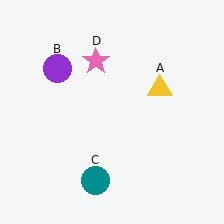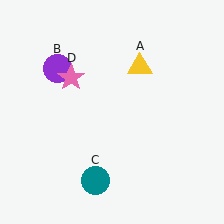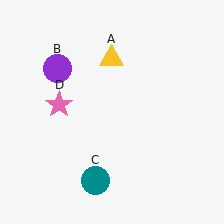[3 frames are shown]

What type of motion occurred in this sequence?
The yellow triangle (object A), pink star (object D) rotated counterclockwise around the center of the scene.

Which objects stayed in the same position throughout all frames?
Purple circle (object B) and teal circle (object C) remained stationary.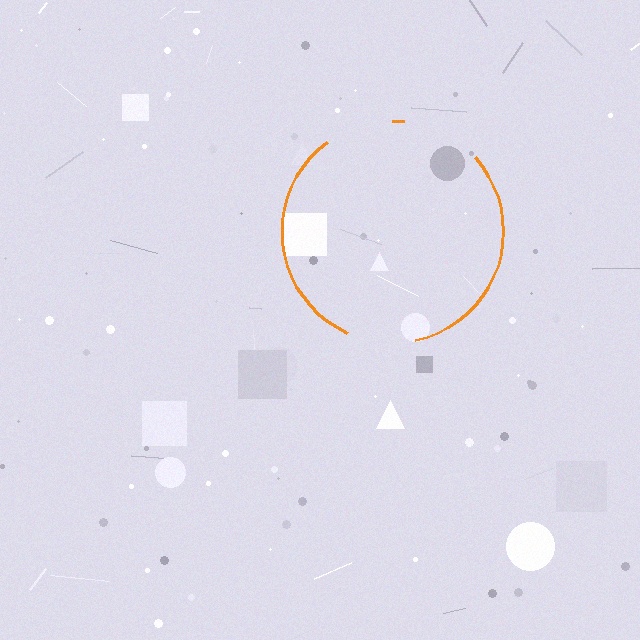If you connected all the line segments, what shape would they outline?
They would outline a circle.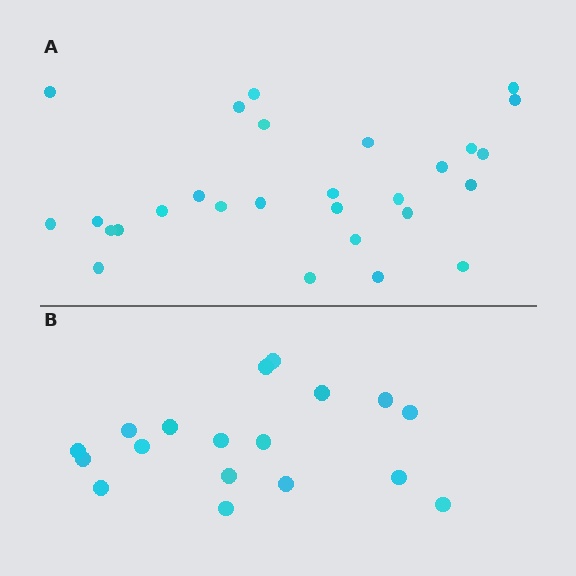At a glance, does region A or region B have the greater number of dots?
Region A (the top region) has more dots.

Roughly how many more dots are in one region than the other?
Region A has roughly 10 or so more dots than region B.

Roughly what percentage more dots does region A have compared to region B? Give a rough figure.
About 55% more.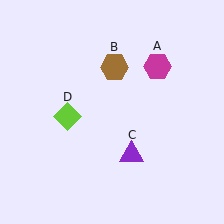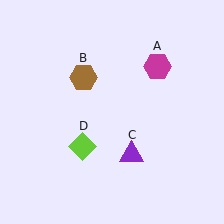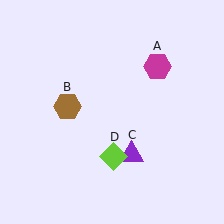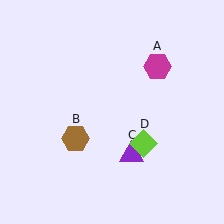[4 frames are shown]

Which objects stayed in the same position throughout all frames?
Magenta hexagon (object A) and purple triangle (object C) remained stationary.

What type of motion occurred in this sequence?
The brown hexagon (object B), lime diamond (object D) rotated counterclockwise around the center of the scene.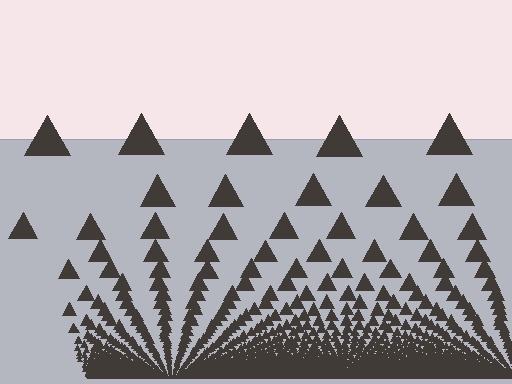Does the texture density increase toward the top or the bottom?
Density increases toward the bottom.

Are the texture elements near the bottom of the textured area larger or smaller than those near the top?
Smaller. The gradient is inverted — elements near the bottom are smaller and denser.